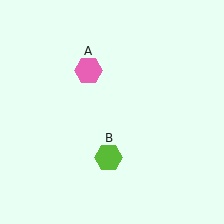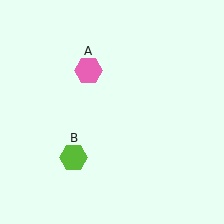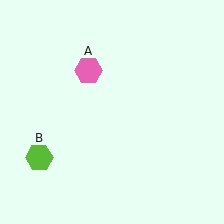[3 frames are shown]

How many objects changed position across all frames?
1 object changed position: lime hexagon (object B).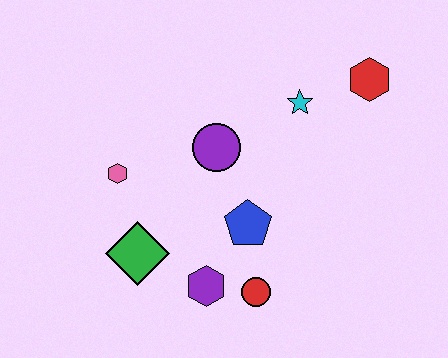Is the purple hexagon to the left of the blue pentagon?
Yes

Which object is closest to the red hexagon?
The cyan star is closest to the red hexagon.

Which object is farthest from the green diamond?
The red hexagon is farthest from the green diamond.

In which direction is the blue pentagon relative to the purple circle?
The blue pentagon is below the purple circle.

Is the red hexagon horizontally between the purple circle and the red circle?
No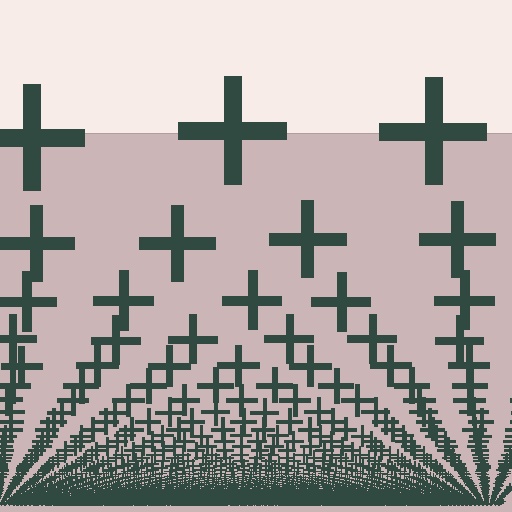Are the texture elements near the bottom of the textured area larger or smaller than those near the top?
Smaller. The gradient is inverted — elements near the bottom are smaller and denser.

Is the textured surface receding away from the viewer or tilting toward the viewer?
The surface appears to tilt toward the viewer. Texture elements get larger and sparser toward the top.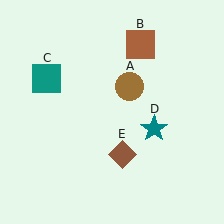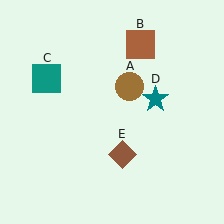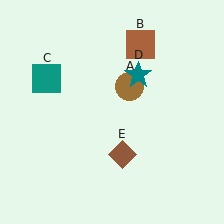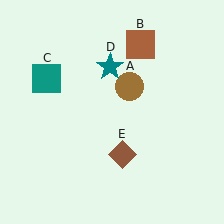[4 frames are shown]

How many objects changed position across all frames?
1 object changed position: teal star (object D).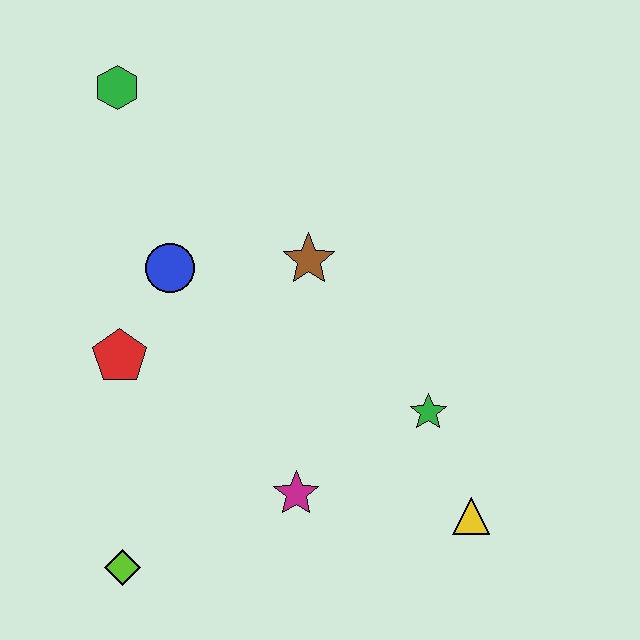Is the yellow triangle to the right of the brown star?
Yes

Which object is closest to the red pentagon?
The blue circle is closest to the red pentagon.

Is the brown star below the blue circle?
No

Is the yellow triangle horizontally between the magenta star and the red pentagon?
No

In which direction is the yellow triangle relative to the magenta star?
The yellow triangle is to the right of the magenta star.